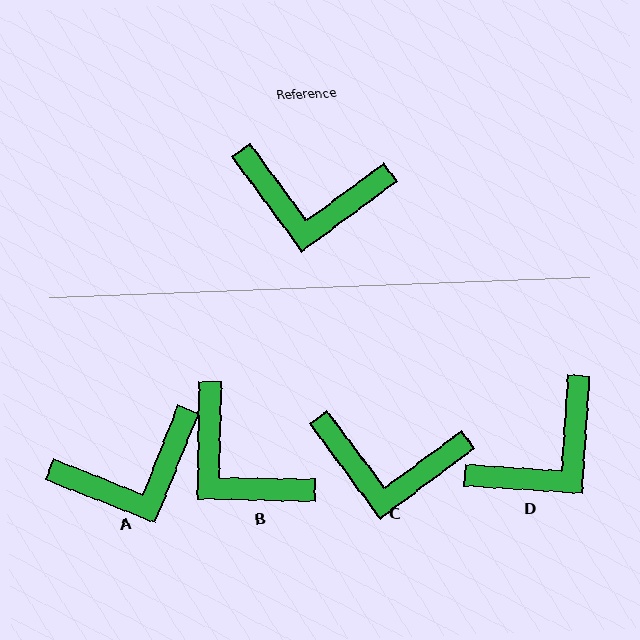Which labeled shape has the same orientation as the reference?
C.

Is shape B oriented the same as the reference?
No, it is off by about 38 degrees.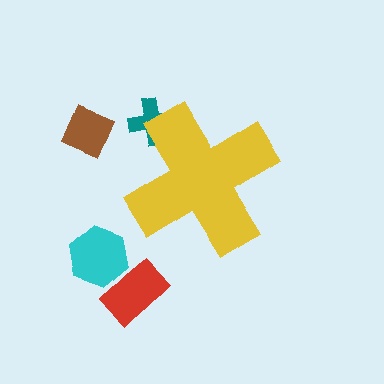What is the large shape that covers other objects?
A yellow cross.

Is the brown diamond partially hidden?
No, the brown diamond is fully visible.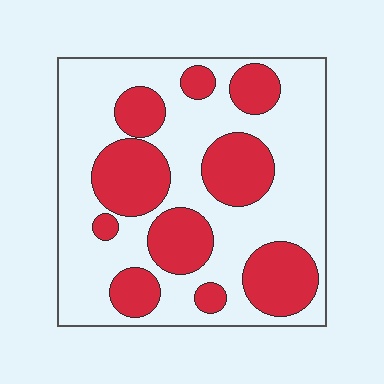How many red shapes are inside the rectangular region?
10.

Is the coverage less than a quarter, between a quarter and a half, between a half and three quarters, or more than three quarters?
Between a quarter and a half.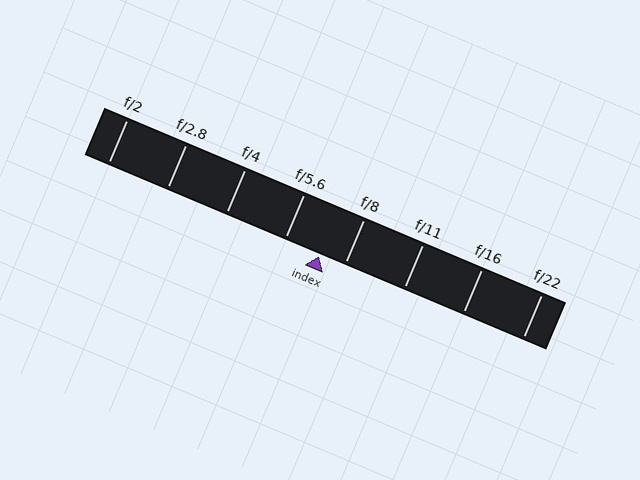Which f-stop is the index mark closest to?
The index mark is closest to f/8.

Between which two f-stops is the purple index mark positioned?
The index mark is between f/5.6 and f/8.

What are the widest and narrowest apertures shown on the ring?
The widest aperture shown is f/2 and the narrowest is f/22.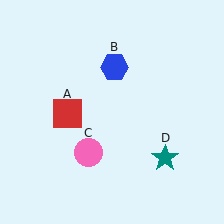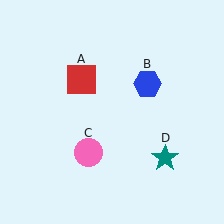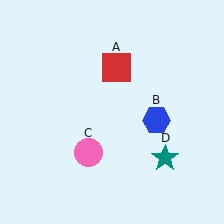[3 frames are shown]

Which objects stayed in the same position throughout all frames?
Pink circle (object C) and teal star (object D) remained stationary.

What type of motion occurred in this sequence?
The red square (object A), blue hexagon (object B) rotated clockwise around the center of the scene.